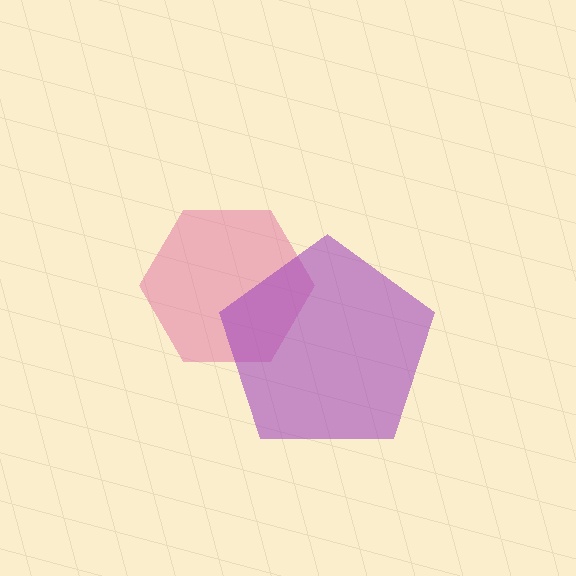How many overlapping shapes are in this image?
There are 2 overlapping shapes in the image.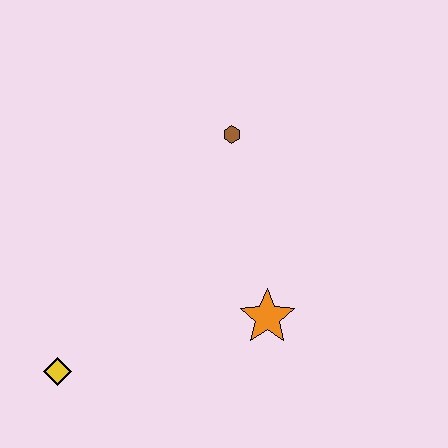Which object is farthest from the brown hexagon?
The yellow diamond is farthest from the brown hexagon.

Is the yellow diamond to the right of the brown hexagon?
No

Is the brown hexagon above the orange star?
Yes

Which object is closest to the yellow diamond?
The orange star is closest to the yellow diamond.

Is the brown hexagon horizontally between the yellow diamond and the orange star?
Yes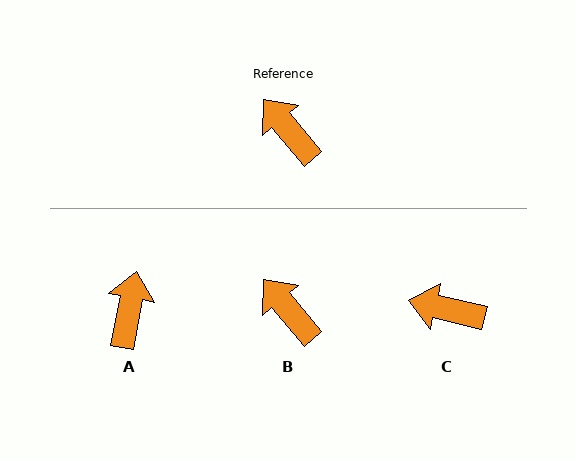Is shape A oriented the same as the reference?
No, it is off by about 51 degrees.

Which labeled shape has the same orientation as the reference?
B.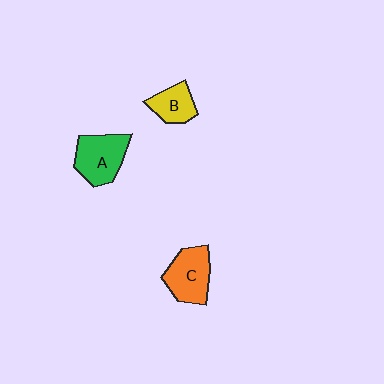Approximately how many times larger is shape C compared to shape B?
Approximately 1.5 times.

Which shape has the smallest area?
Shape B (yellow).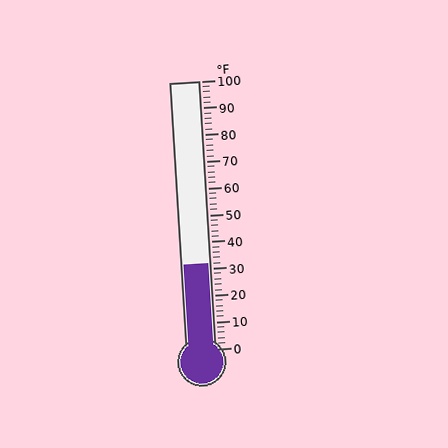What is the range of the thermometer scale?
The thermometer scale ranges from 0°F to 100°F.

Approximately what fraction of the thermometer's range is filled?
The thermometer is filled to approximately 30% of its range.